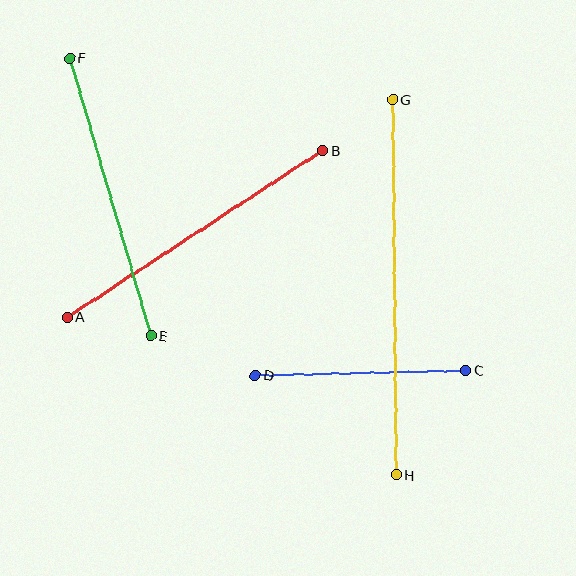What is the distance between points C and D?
The distance is approximately 210 pixels.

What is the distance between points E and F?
The distance is approximately 290 pixels.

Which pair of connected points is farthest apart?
Points G and H are farthest apart.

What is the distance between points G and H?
The distance is approximately 375 pixels.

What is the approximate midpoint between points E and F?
The midpoint is at approximately (110, 197) pixels.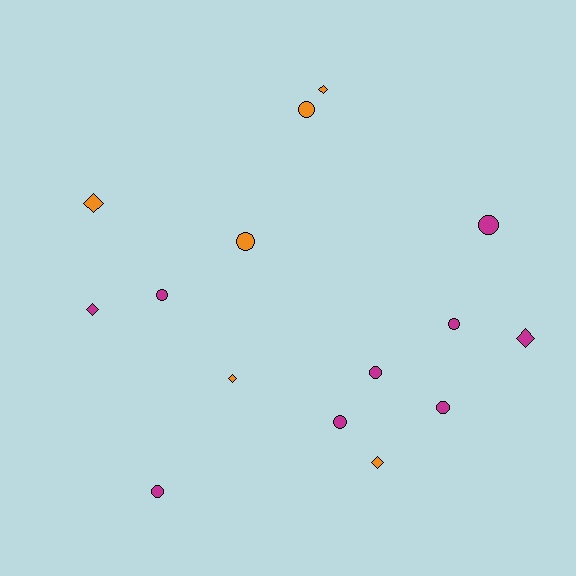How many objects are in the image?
There are 15 objects.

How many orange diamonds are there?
There are 4 orange diamonds.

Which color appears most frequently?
Magenta, with 9 objects.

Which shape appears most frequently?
Circle, with 9 objects.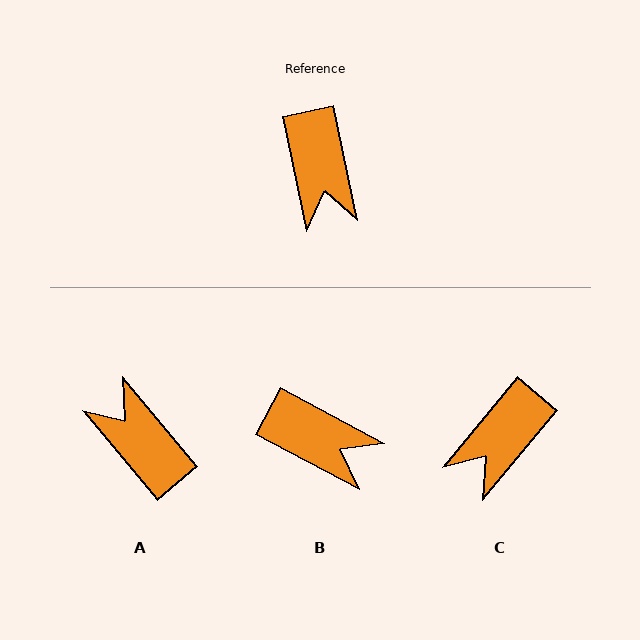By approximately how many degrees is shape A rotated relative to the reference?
Approximately 152 degrees clockwise.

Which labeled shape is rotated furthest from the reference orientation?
A, about 152 degrees away.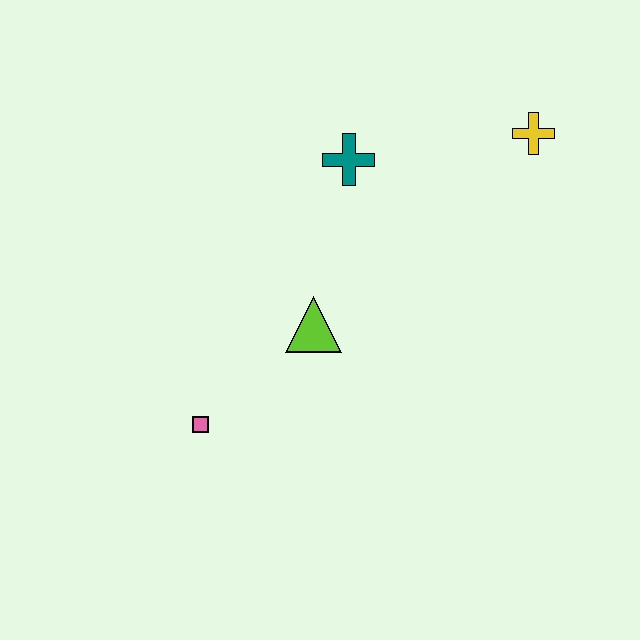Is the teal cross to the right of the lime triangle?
Yes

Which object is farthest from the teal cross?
The pink square is farthest from the teal cross.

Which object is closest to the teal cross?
The lime triangle is closest to the teal cross.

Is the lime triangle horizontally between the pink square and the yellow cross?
Yes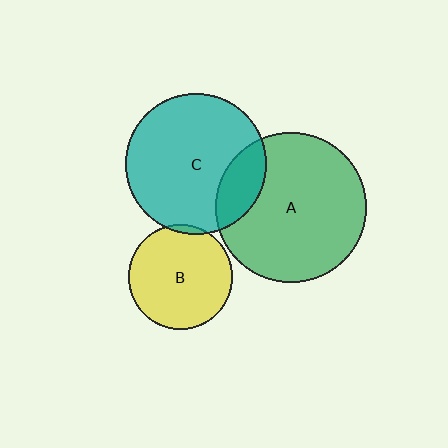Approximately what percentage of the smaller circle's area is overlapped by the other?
Approximately 20%.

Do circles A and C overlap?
Yes.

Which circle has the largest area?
Circle A (green).